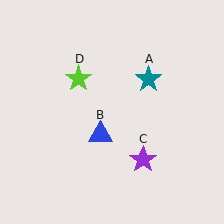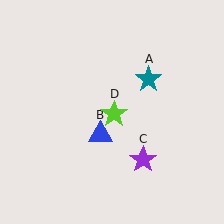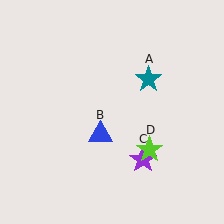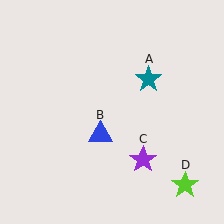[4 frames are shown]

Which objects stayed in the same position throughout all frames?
Teal star (object A) and blue triangle (object B) and purple star (object C) remained stationary.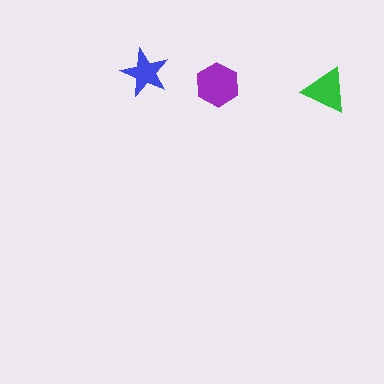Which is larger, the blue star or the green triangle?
The green triangle.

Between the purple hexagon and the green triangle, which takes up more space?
The purple hexagon.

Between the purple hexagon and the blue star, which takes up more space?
The purple hexagon.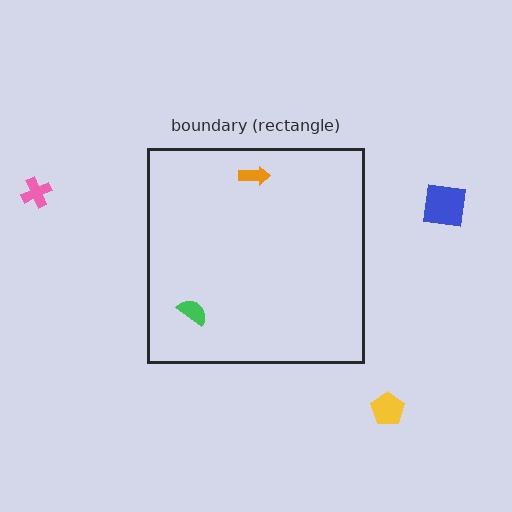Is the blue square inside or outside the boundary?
Outside.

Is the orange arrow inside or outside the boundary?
Inside.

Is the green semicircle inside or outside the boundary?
Inside.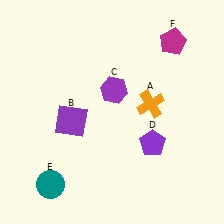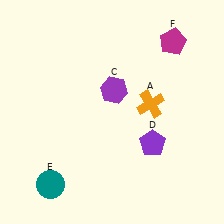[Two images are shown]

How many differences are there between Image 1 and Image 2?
There is 1 difference between the two images.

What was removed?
The purple square (B) was removed in Image 2.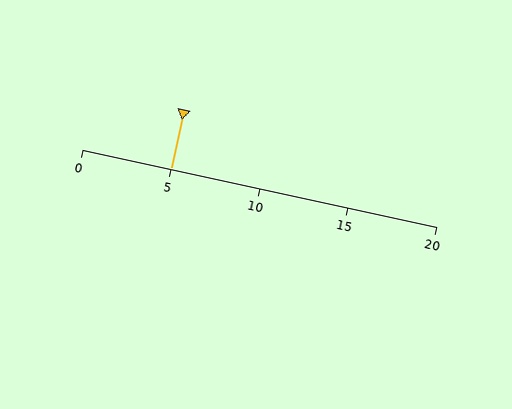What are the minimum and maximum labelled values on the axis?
The axis runs from 0 to 20.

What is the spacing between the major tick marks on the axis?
The major ticks are spaced 5 apart.